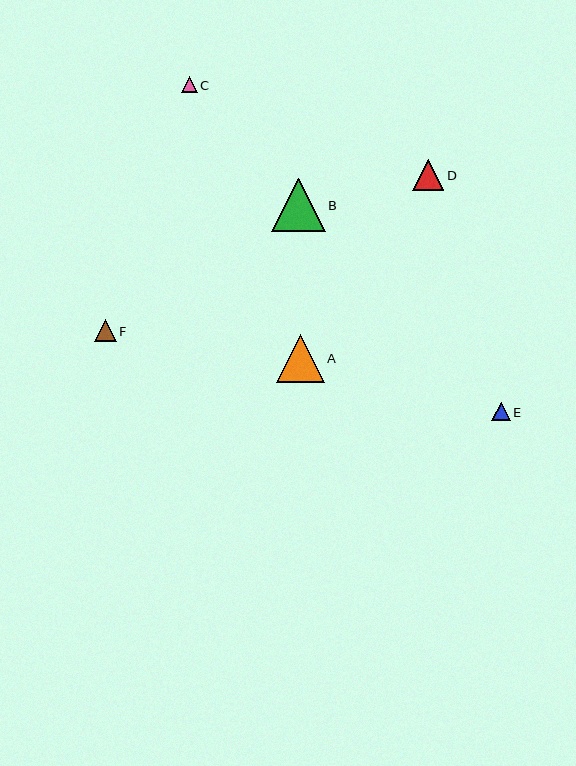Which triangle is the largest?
Triangle B is the largest with a size of approximately 53 pixels.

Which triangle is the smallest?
Triangle C is the smallest with a size of approximately 16 pixels.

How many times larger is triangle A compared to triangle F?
Triangle A is approximately 2.2 times the size of triangle F.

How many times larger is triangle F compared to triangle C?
Triangle F is approximately 1.4 times the size of triangle C.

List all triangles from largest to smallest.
From largest to smallest: B, A, D, F, E, C.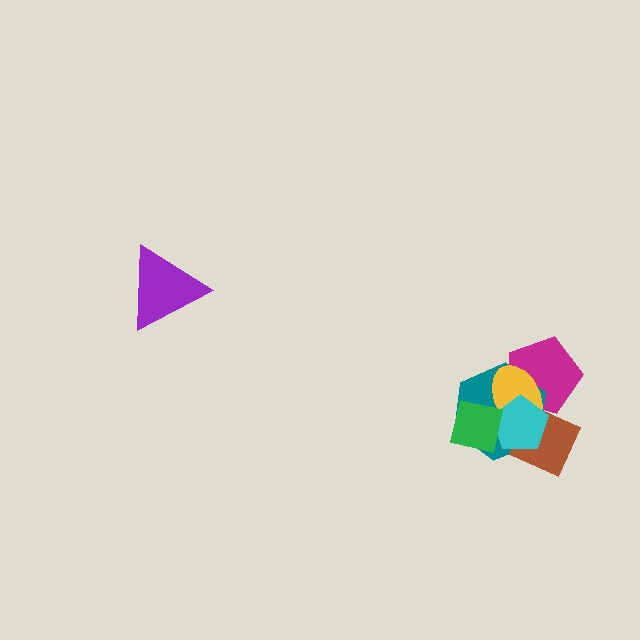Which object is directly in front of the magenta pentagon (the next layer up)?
The teal hexagon is directly in front of the magenta pentagon.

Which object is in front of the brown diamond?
The cyan pentagon is in front of the brown diamond.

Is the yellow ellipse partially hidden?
Yes, it is partially covered by another shape.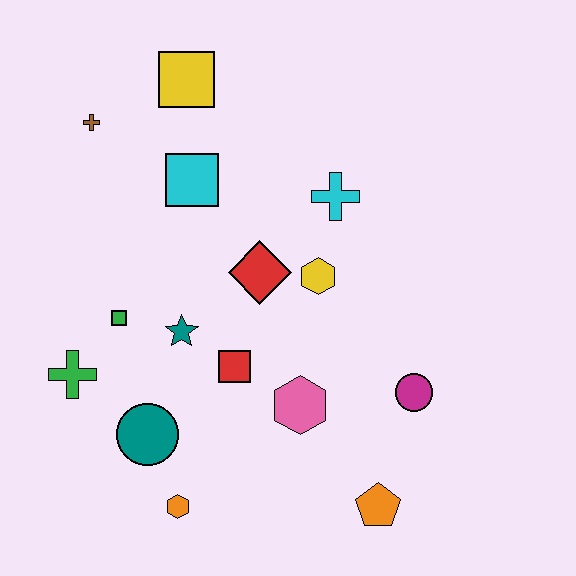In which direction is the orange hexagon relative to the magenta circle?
The orange hexagon is to the left of the magenta circle.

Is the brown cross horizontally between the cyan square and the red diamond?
No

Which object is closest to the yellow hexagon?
The red diamond is closest to the yellow hexagon.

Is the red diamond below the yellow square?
Yes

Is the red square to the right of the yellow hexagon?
No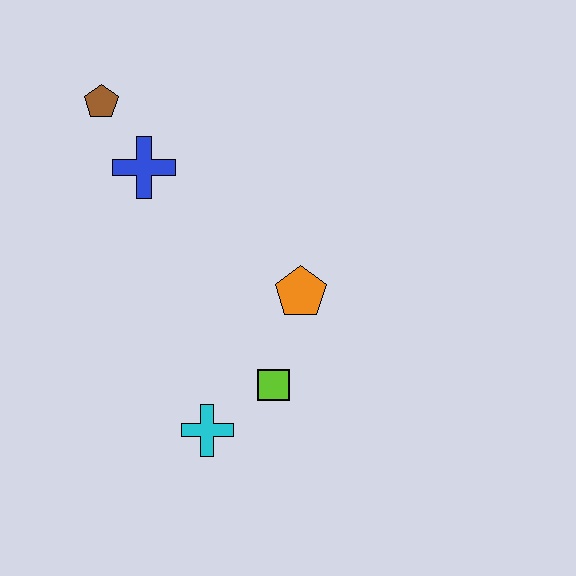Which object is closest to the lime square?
The cyan cross is closest to the lime square.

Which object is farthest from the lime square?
The brown pentagon is farthest from the lime square.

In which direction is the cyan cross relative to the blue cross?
The cyan cross is below the blue cross.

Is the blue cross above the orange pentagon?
Yes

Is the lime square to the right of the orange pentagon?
No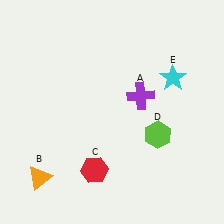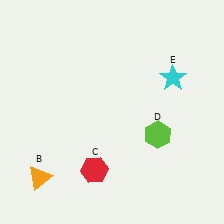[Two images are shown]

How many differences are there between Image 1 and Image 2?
There is 1 difference between the two images.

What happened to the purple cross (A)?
The purple cross (A) was removed in Image 2. It was in the top-right area of Image 1.